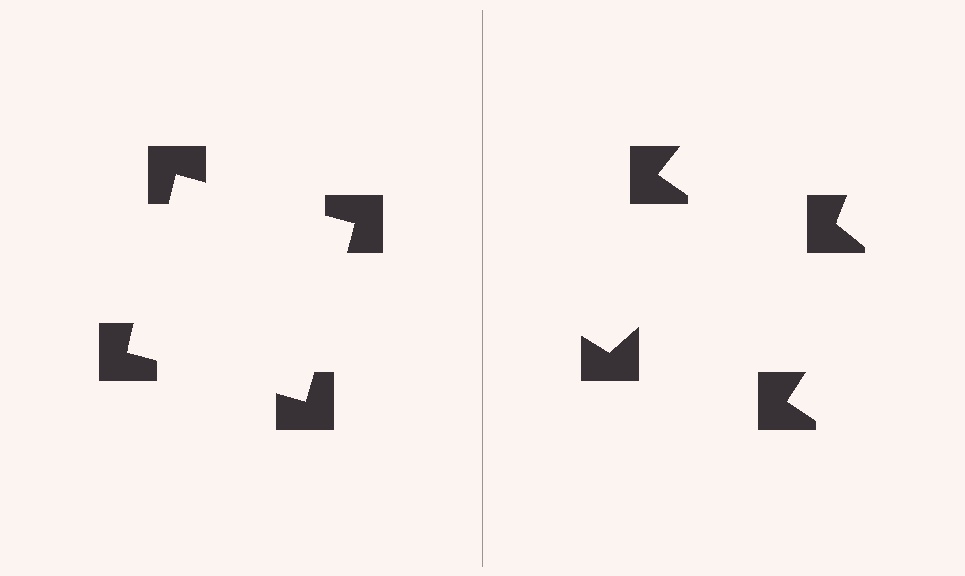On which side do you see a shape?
An illusory square appears on the left side. On the right side the wedge cuts are rotated, so no coherent shape forms.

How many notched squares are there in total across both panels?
8 — 4 on each side.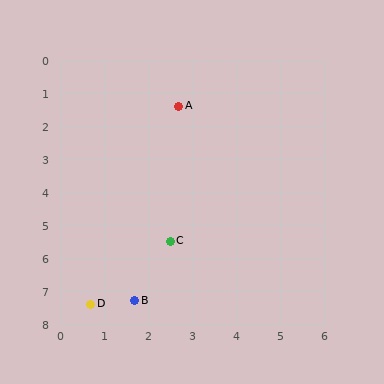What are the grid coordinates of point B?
Point B is at approximately (1.7, 7.3).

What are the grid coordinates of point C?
Point C is at approximately (2.5, 5.5).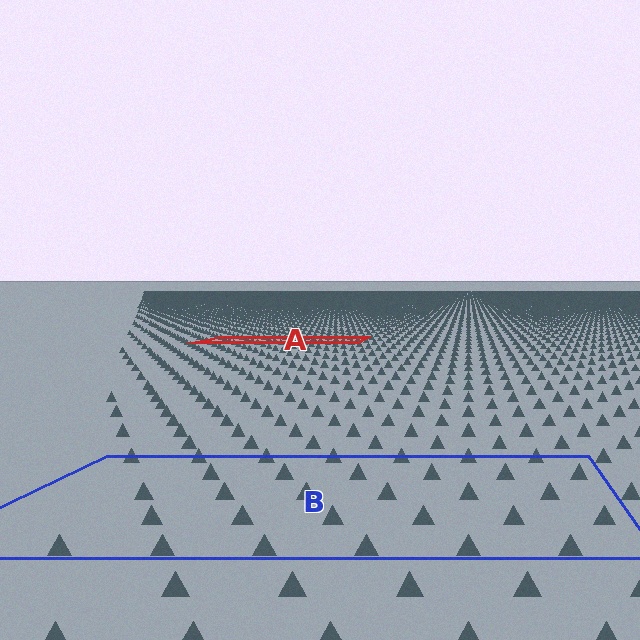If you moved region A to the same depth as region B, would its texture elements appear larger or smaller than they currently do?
They would appear larger. At a closer depth, the same texture elements are projected at a bigger on-screen size.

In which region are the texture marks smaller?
The texture marks are smaller in region A, because it is farther away.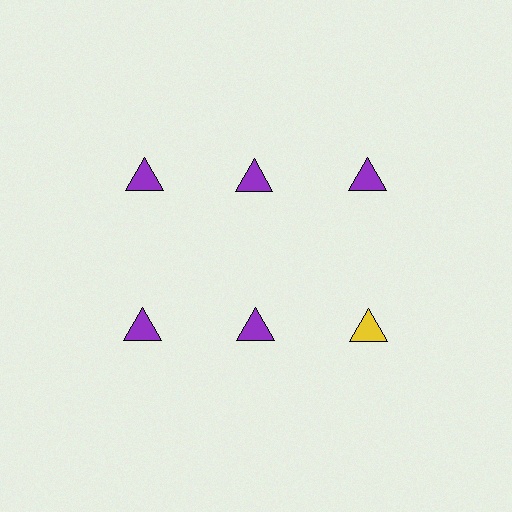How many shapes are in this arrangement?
There are 6 shapes arranged in a grid pattern.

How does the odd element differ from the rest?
It has a different color: yellow instead of purple.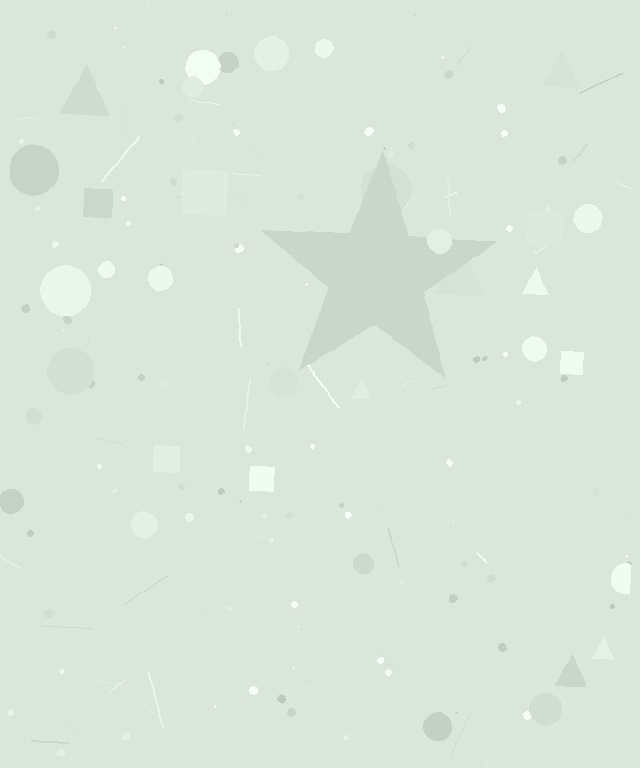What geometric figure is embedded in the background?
A star is embedded in the background.